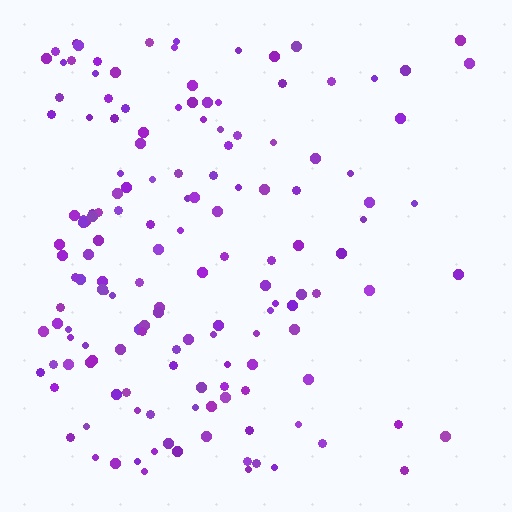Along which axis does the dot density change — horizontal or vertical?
Horizontal.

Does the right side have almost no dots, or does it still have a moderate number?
Still a moderate number, just noticeably fewer than the left.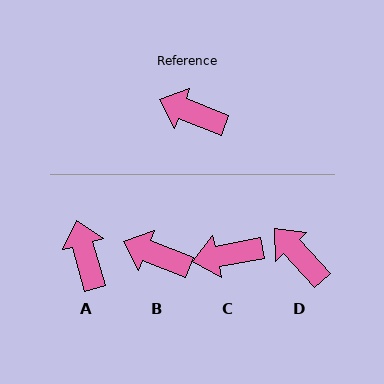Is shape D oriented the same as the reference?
No, it is off by about 25 degrees.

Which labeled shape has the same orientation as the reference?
B.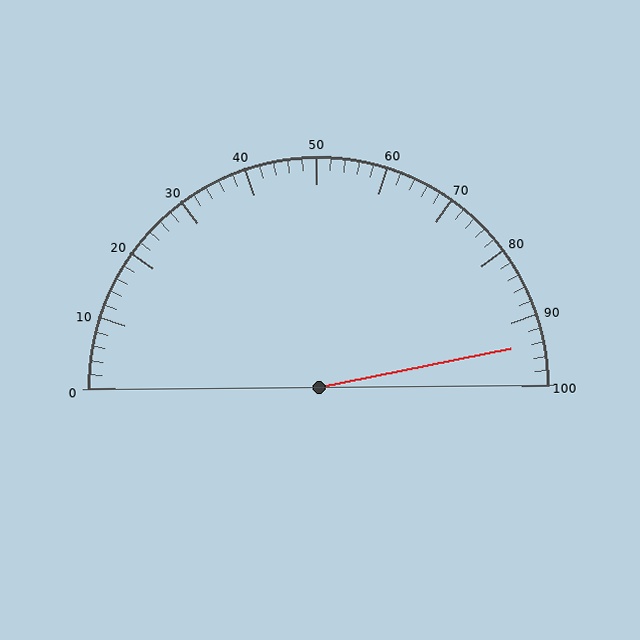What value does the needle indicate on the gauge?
The needle indicates approximately 94.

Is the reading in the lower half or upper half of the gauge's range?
The reading is in the upper half of the range (0 to 100).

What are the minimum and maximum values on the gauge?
The gauge ranges from 0 to 100.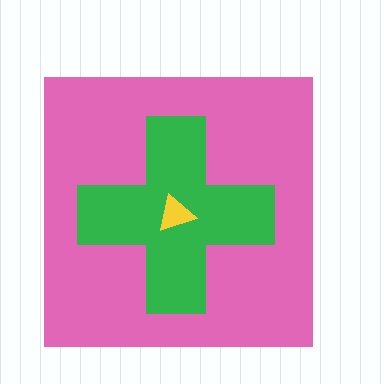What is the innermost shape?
The yellow triangle.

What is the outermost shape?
The pink square.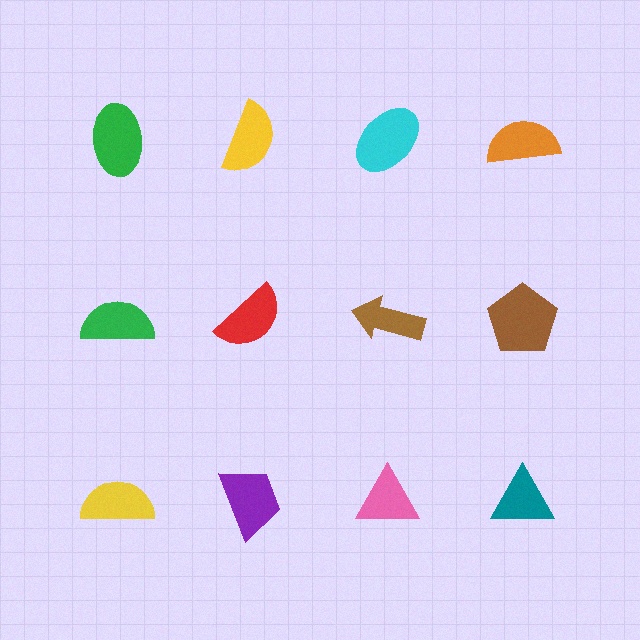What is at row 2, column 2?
A red semicircle.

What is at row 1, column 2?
A yellow semicircle.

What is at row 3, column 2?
A purple trapezoid.